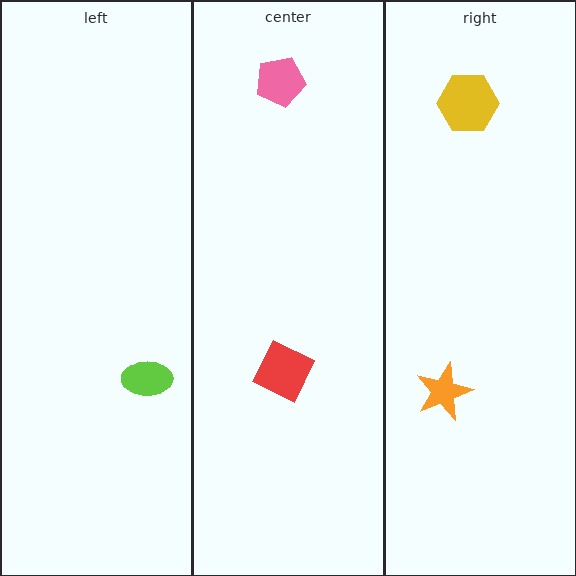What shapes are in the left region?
The lime ellipse.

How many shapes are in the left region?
1.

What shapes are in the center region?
The pink pentagon, the red diamond.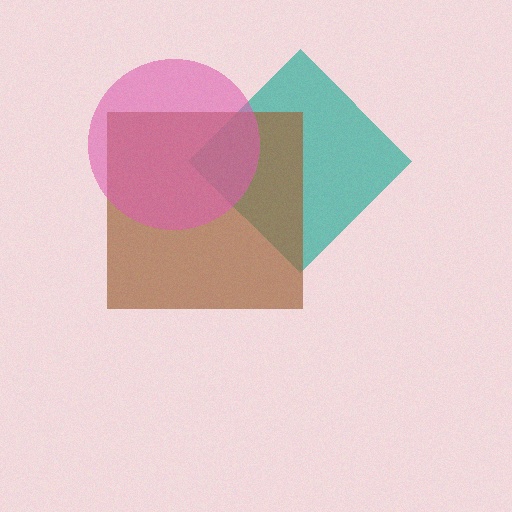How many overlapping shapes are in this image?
There are 3 overlapping shapes in the image.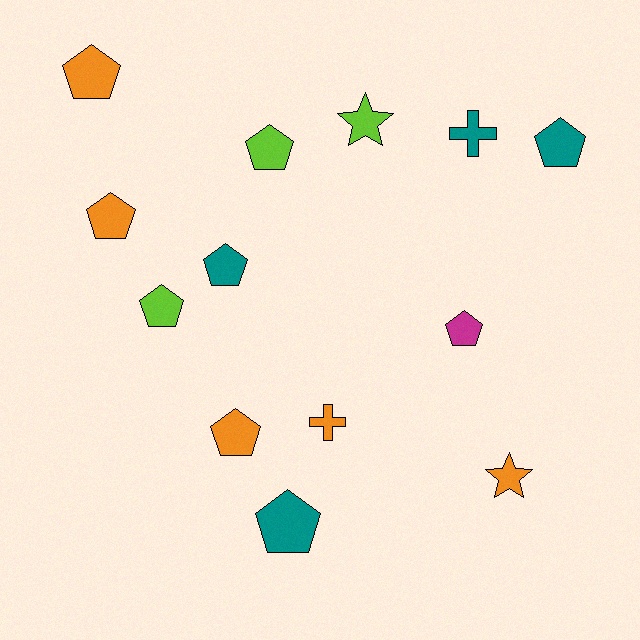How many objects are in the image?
There are 13 objects.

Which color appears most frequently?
Orange, with 5 objects.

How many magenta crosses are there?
There are no magenta crosses.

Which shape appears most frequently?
Pentagon, with 9 objects.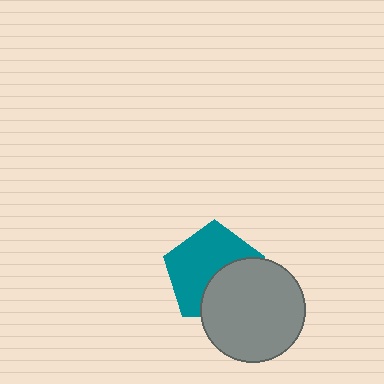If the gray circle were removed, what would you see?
You would see the complete teal pentagon.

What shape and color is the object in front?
The object in front is a gray circle.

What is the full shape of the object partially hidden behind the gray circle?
The partially hidden object is a teal pentagon.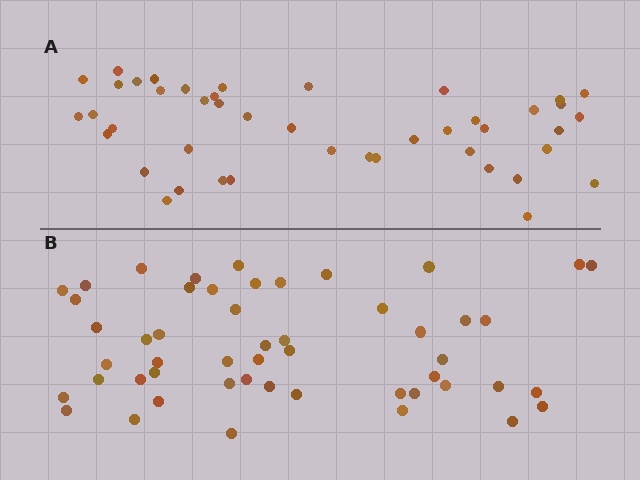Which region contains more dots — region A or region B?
Region B (the bottom region) has more dots.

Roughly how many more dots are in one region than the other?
Region B has roughly 8 or so more dots than region A.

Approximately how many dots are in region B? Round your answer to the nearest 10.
About 50 dots. (The exact count is 51, which rounds to 50.)